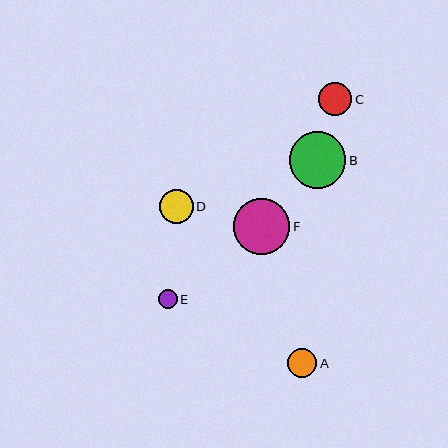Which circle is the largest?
Circle B is the largest with a size of approximately 56 pixels.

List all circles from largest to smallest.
From largest to smallest: B, F, D, C, A, E.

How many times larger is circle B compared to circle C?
Circle B is approximately 1.7 times the size of circle C.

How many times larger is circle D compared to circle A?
Circle D is approximately 1.2 times the size of circle A.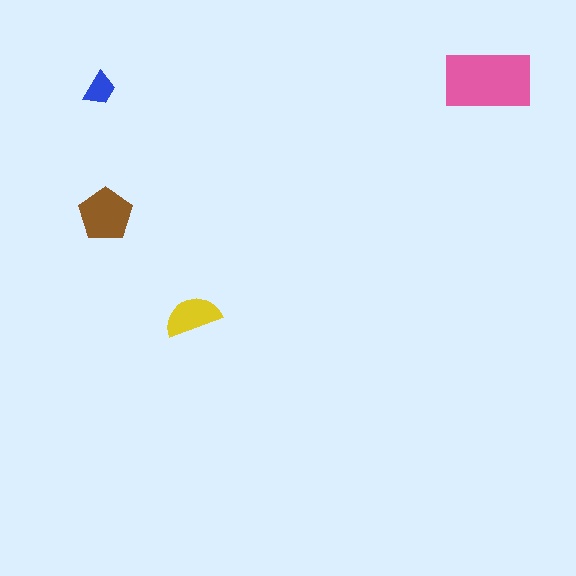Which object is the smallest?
The blue trapezoid.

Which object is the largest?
The pink rectangle.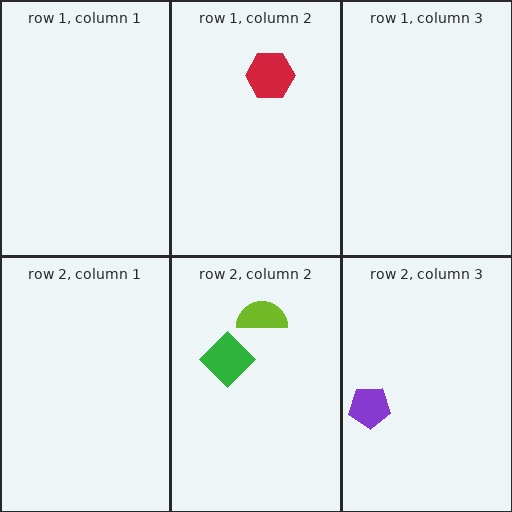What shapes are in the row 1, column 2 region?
The red hexagon.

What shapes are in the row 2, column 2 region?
The green diamond, the lime semicircle.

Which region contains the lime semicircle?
The row 2, column 2 region.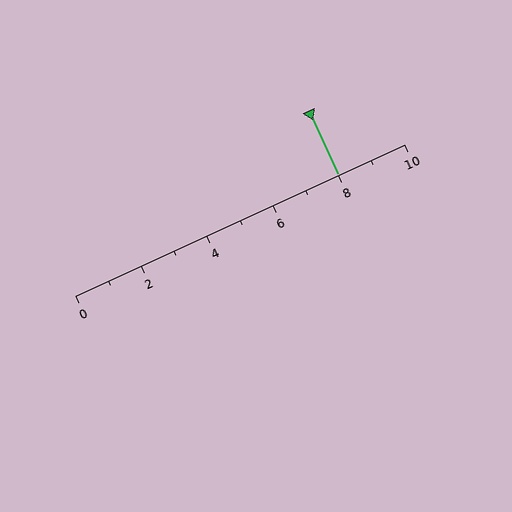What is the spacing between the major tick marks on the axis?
The major ticks are spaced 2 apart.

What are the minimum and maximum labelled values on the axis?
The axis runs from 0 to 10.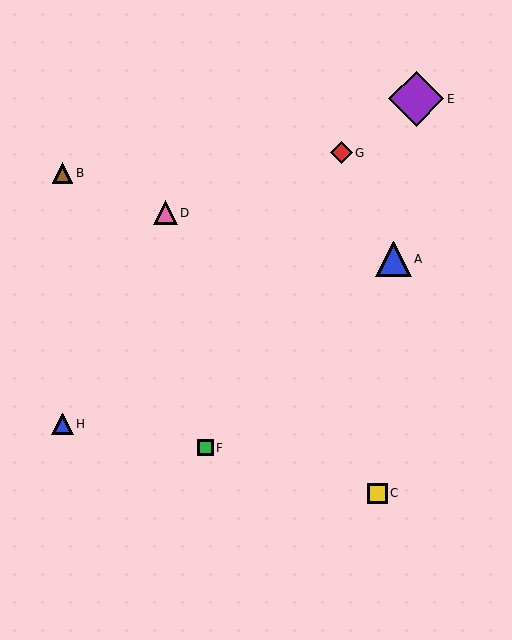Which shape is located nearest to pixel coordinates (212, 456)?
The green square (labeled F) at (205, 448) is nearest to that location.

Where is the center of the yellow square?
The center of the yellow square is at (377, 493).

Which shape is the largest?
The purple diamond (labeled E) is the largest.